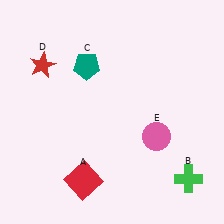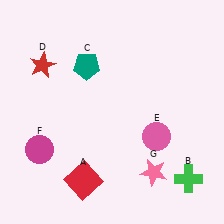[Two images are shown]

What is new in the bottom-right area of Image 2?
A pink star (G) was added in the bottom-right area of Image 2.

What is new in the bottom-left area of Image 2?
A magenta circle (F) was added in the bottom-left area of Image 2.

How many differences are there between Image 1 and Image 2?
There are 2 differences between the two images.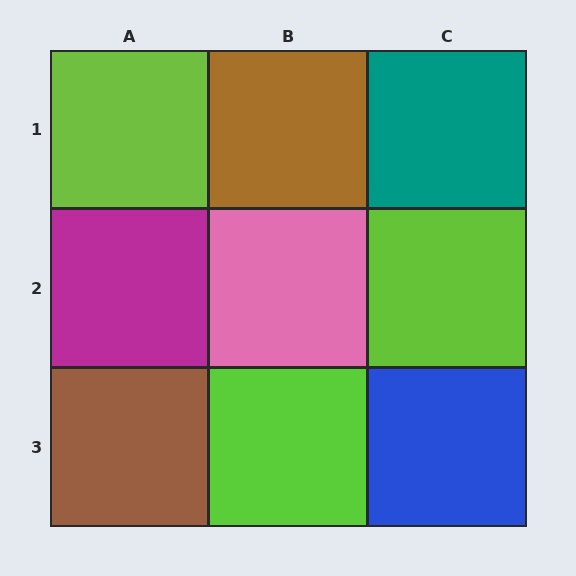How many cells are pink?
1 cell is pink.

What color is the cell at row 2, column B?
Pink.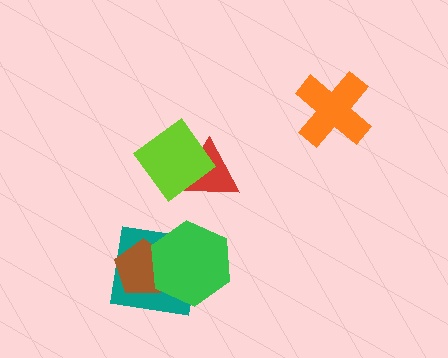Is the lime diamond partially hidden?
No, no other shape covers it.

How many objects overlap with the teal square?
2 objects overlap with the teal square.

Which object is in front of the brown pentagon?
The green hexagon is in front of the brown pentagon.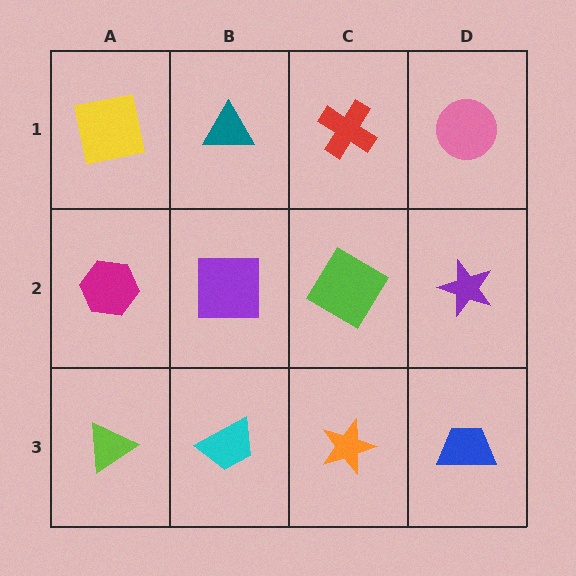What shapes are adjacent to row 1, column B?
A purple square (row 2, column B), a yellow square (row 1, column A), a red cross (row 1, column C).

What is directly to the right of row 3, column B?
An orange star.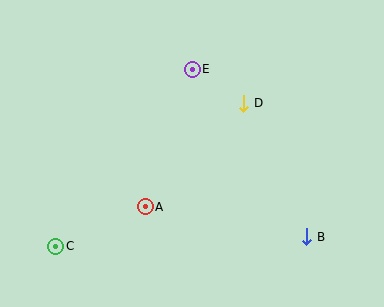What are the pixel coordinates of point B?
Point B is at (307, 237).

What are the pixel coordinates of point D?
Point D is at (244, 103).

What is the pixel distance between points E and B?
The distance between E and B is 203 pixels.